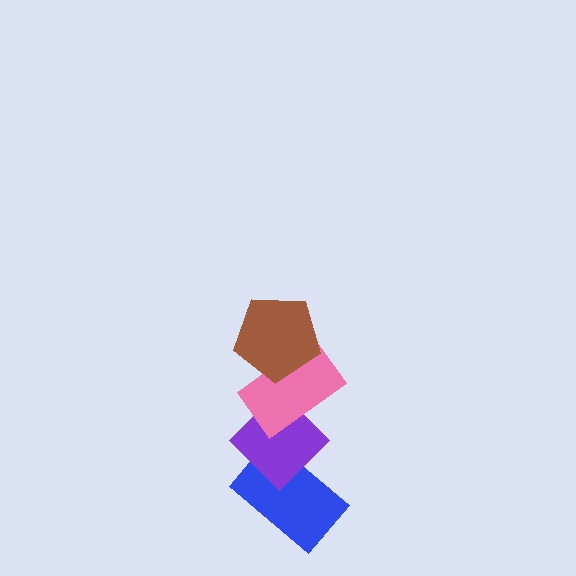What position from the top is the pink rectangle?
The pink rectangle is 2nd from the top.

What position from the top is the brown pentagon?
The brown pentagon is 1st from the top.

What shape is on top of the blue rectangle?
The purple diamond is on top of the blue rectangle.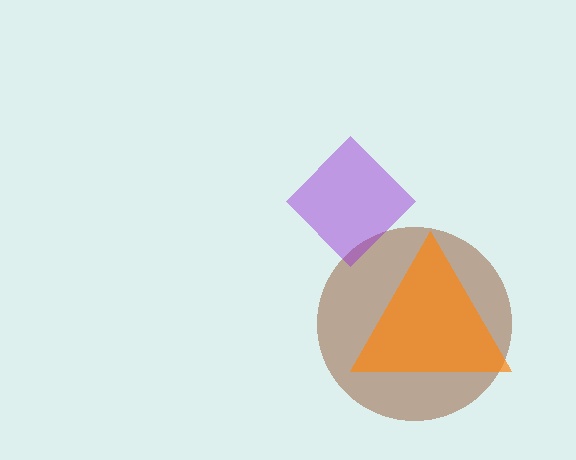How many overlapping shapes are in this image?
There are 3 overlapping shapes in the image.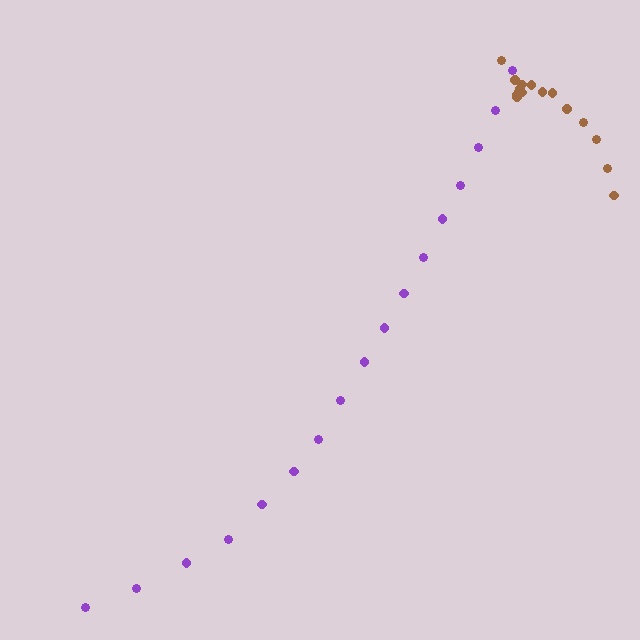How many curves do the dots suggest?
There are 2 distinct paths.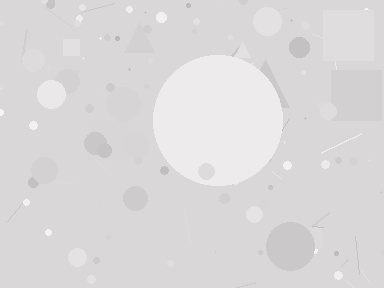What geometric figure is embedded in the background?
A circle is embedded in the background.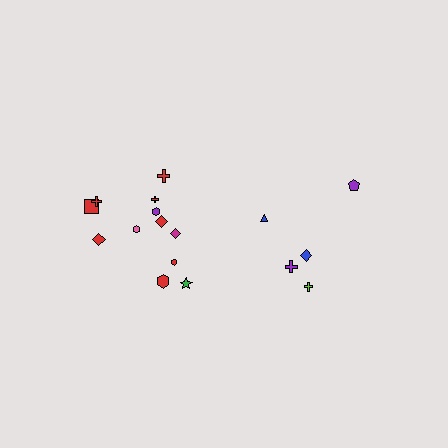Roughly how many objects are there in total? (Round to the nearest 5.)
Roughly 15 objects in total.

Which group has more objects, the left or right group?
The left group.